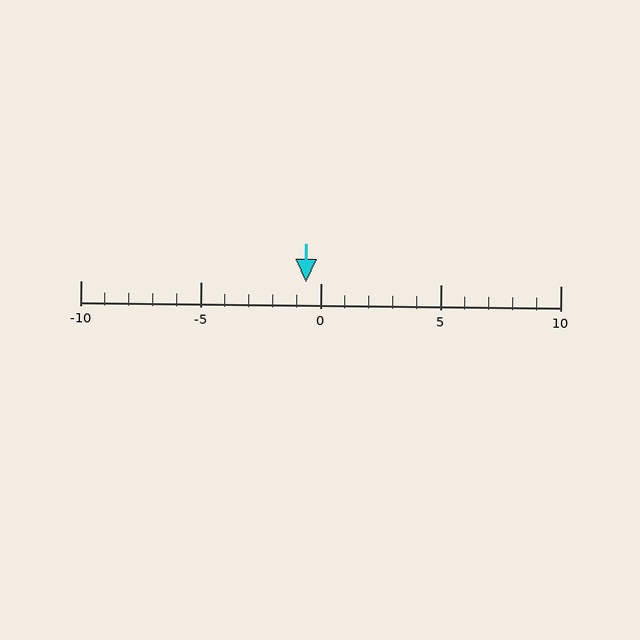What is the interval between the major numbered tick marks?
The major tick marks are spaced 5 units apart.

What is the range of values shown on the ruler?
The ruler shows values from -10 to 10.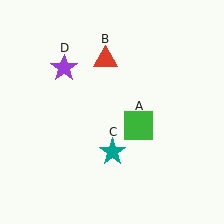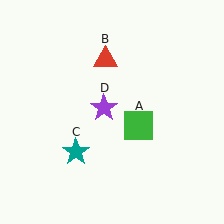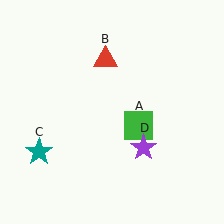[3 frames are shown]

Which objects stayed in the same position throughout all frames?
Green square (object A) and red triangle (object B) remained stationary.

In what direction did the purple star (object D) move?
The purple star (object D) moved down and to the right.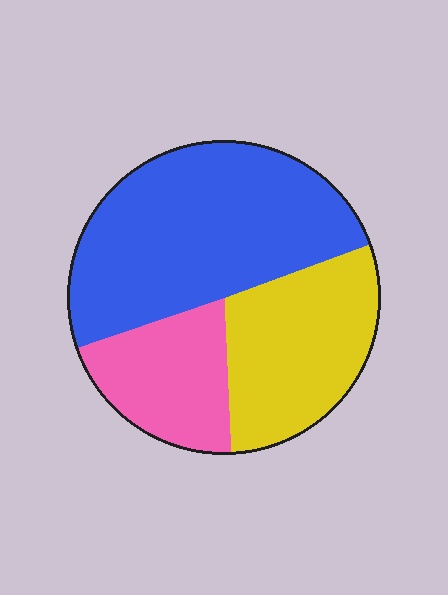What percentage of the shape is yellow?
Yellow takes up about one third (1/3) of the shape.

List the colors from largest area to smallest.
From largest to smallest: blue, yellow, pink.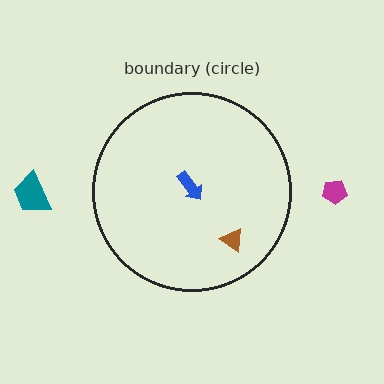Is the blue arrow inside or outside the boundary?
Inside.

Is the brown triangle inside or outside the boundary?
Inside.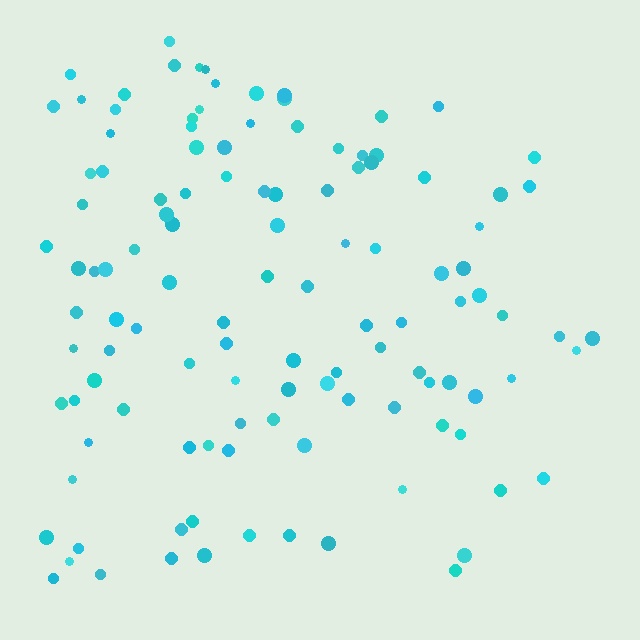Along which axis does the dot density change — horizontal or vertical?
Horizontal.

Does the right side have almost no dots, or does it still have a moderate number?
Still a moderate number, just noticeably fewer than the left.